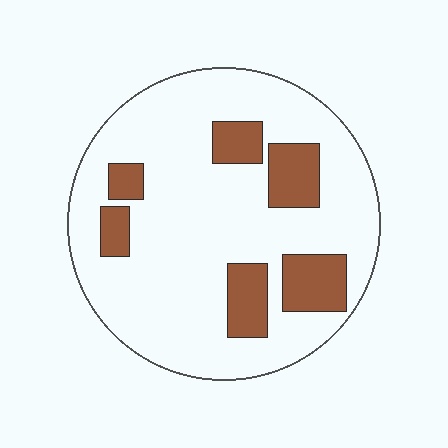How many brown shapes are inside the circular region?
6.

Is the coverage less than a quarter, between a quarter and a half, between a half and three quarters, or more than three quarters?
Less than a quarter.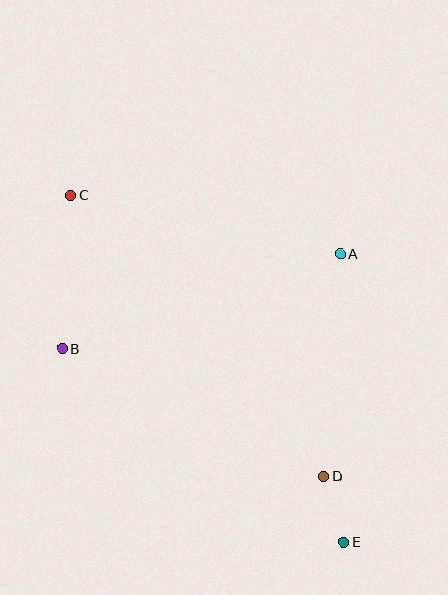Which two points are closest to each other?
Points D and E are closest to each other.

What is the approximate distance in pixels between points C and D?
The distance between C and D is approximately 379 pixels.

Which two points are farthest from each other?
Points C and E are farthest from each other.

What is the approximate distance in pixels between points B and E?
The distance between B and E is approximately 341 pixels.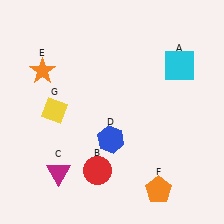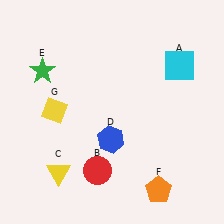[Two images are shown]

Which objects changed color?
C changed from magenta to yellow. E changed from orange to green.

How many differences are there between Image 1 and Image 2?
There are 2 differences between the two images.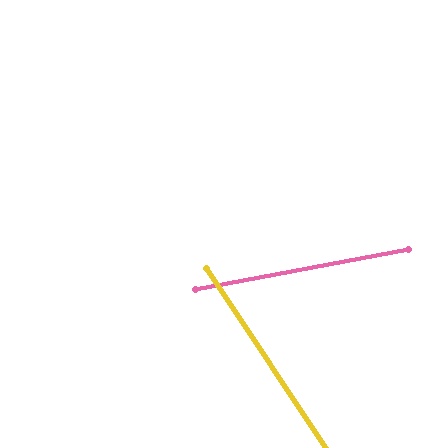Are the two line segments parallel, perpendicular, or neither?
Neither parallel nor perpendicular — they differ by about 67°.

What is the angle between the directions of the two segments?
Approximately 67 degrees.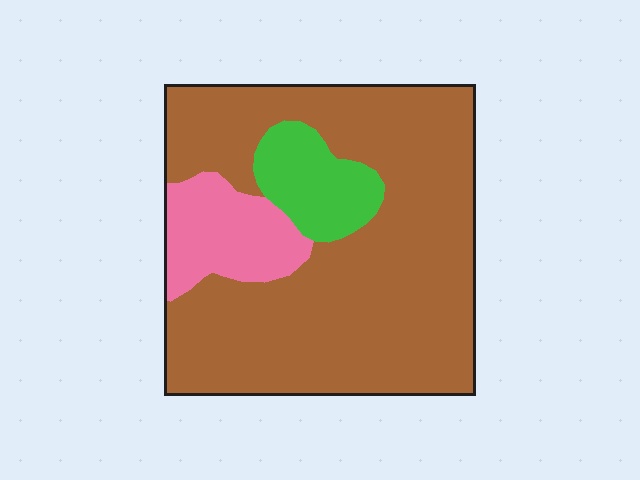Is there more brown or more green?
Brown.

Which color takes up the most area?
Brown, at roughly 75%.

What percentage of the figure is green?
Green covers about 10% of the figure.